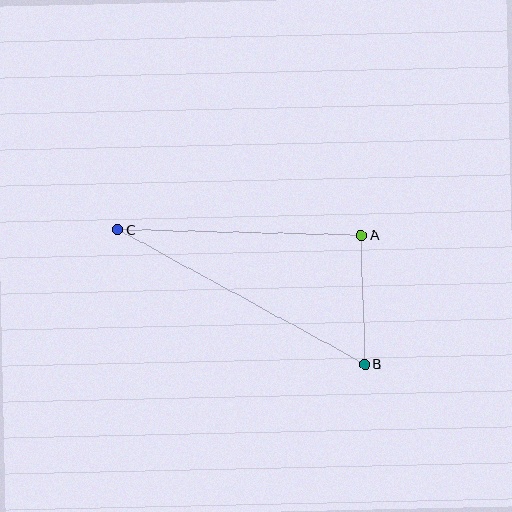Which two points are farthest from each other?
Points B and C are farthest from each other.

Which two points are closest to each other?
Points A and B are closest to each other.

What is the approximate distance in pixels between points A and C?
The distance between A and C is approximately 243 pixels.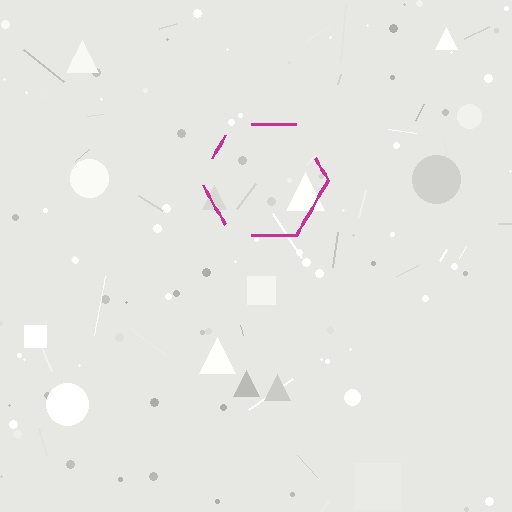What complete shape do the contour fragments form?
The contour fragments form a hexagon.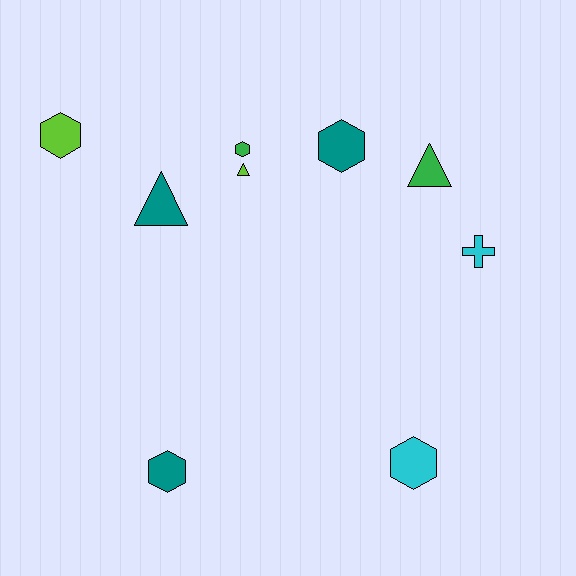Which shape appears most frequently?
Hexagon, with 5 objects.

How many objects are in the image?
There are 9 objects.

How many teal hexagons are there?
There are 2 teal hexagons.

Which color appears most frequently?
Teal, with 3 objects.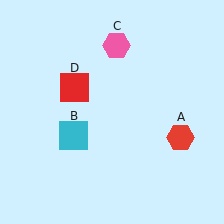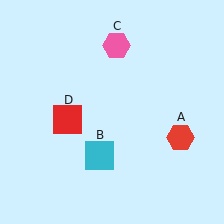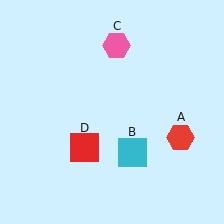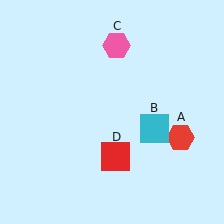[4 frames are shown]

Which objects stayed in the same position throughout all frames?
Red hexagon (object A) and pink hexagon (object C) remained stationary.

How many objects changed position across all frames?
2 objects changed position: cyan square (object B), red square (object D).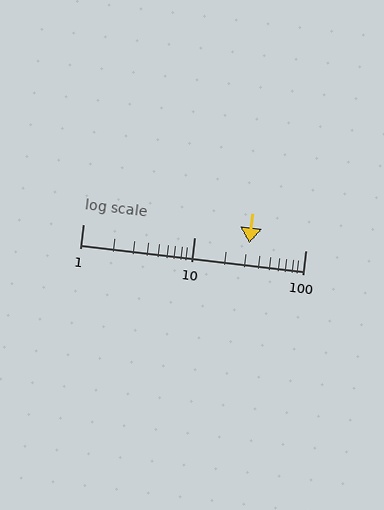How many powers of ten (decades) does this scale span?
The scale spans 2 decades, from 1 to 100.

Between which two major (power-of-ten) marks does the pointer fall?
The pointer is between 10 and 100.